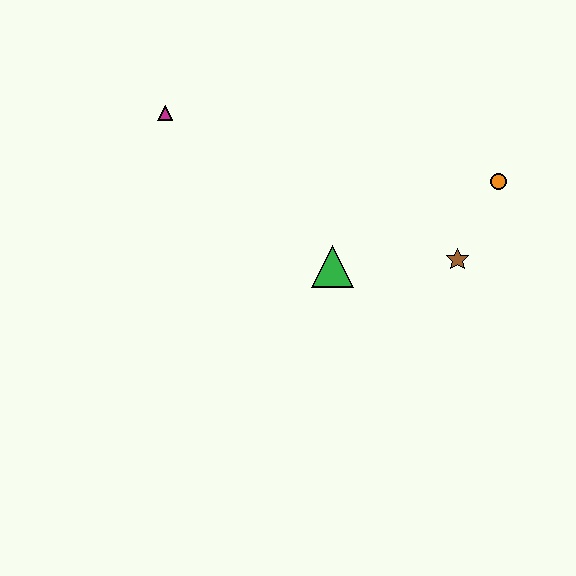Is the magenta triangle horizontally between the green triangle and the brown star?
No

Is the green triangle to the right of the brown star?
No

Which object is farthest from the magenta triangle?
The orange circle is farthest from the magenta triangle.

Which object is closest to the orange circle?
The brown star is closest to the orange circle.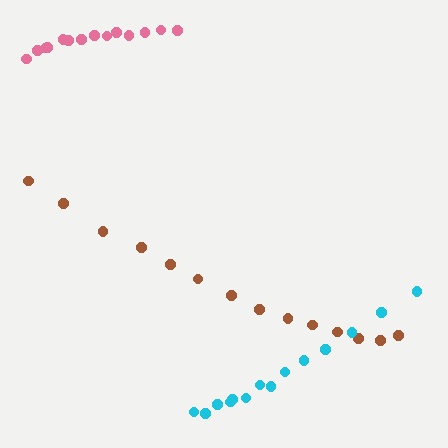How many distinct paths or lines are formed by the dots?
There are 3 distinct paths.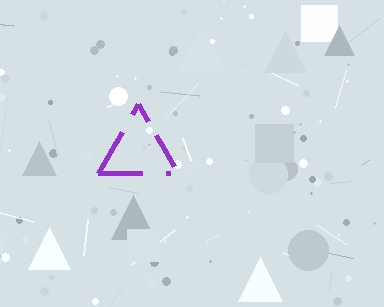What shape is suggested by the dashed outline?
The dashed outline suggests a triangle.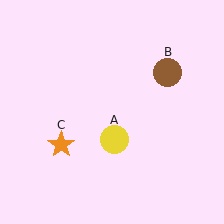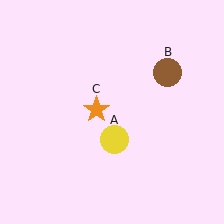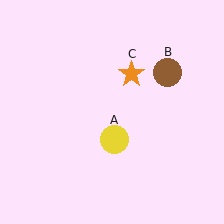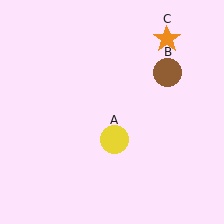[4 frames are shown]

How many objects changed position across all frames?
1 object changed position: orange star (object C).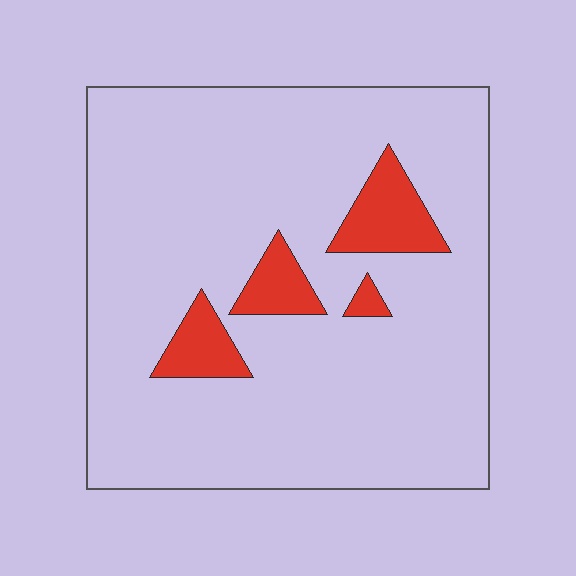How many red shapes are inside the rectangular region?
4.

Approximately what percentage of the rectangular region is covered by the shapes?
Approximately 10%.